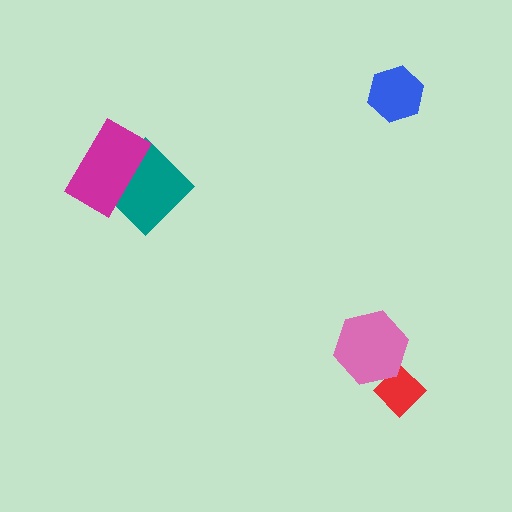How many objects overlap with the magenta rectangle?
1 object overlaps with the magenta rectangle.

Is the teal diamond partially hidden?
Yes, it is partially covered by another shape.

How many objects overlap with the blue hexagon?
0 objects overlap with the blue hexagon.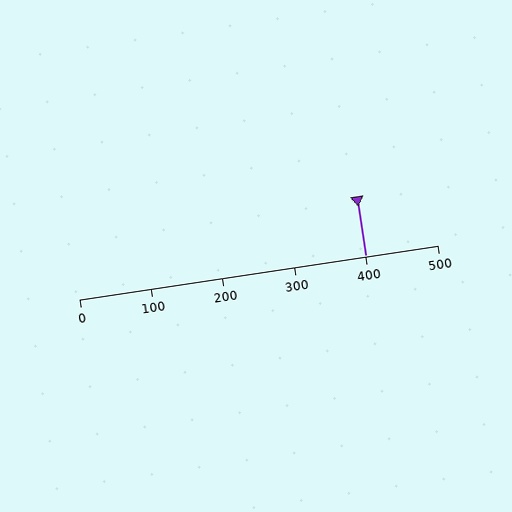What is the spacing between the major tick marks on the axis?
The major ticks are spaced 100 apart.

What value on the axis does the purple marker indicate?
The marker indicates approximately 400.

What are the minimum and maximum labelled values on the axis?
The axis runs from 0 to 500.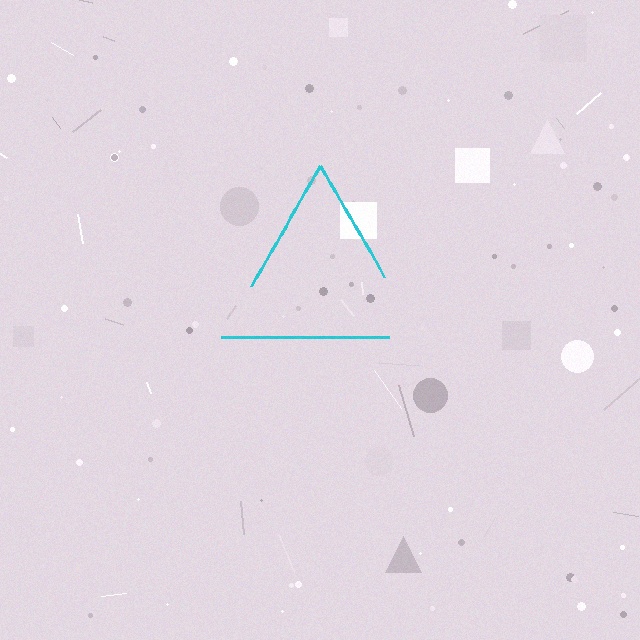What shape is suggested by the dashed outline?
The dashed outline suggests a triangle.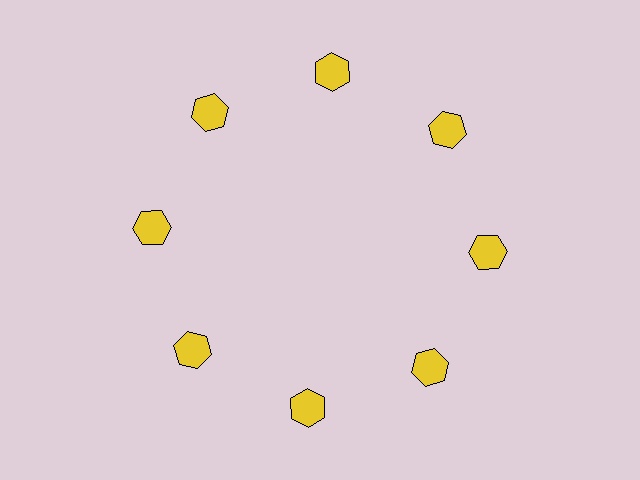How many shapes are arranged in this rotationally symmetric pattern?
There are 8 shapes, arranged in 8 groups of 1.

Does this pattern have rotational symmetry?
Yes, this pattern has 8-fold rotational symmetry. It looks the same after rotating 45 degrees around the center.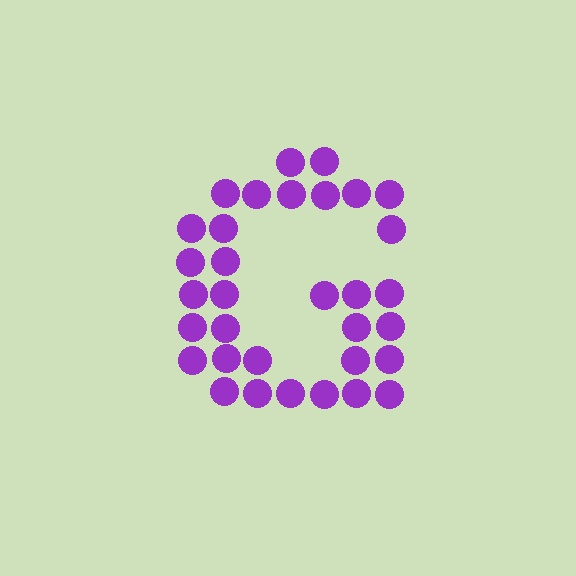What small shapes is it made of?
It is made of small circles.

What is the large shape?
The large shape is the letter G.